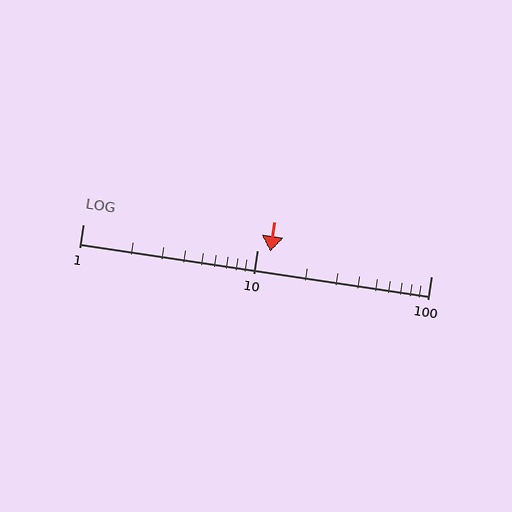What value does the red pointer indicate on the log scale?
The pointer indicates approximately 12.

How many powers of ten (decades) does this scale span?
The scale spans 2 decades, from 1 to 100.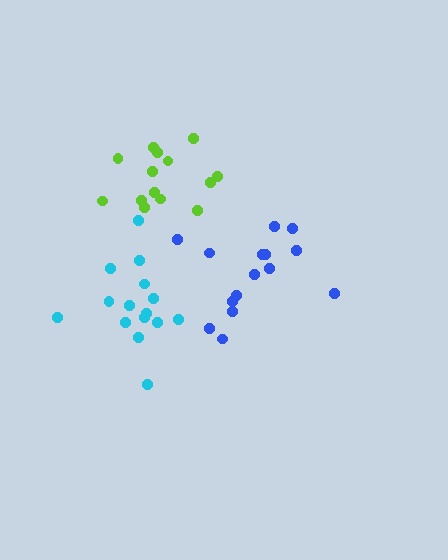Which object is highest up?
The lime cluster is topmost.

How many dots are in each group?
Group 1: 15 dots, Group 2: 15 dots, Group 3: 14 dots (44 total).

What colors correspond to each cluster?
The clusters are colored: blue, cyan, lime.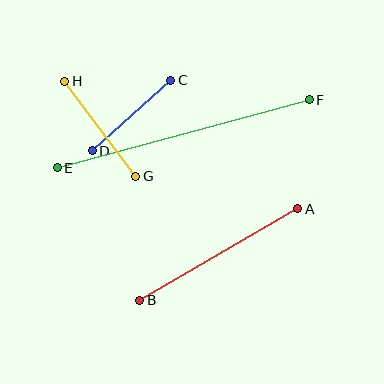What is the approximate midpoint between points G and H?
The midpoint is at approximately (100, 129) pixels.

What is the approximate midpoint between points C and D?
The midpoint is at approximately (131, 116) pixels.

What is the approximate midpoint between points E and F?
The midpoint is at approximately (183, 134) pixels.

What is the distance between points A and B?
The distance is approximately 182 pixels.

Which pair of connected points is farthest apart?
Points E and F are farthest apart.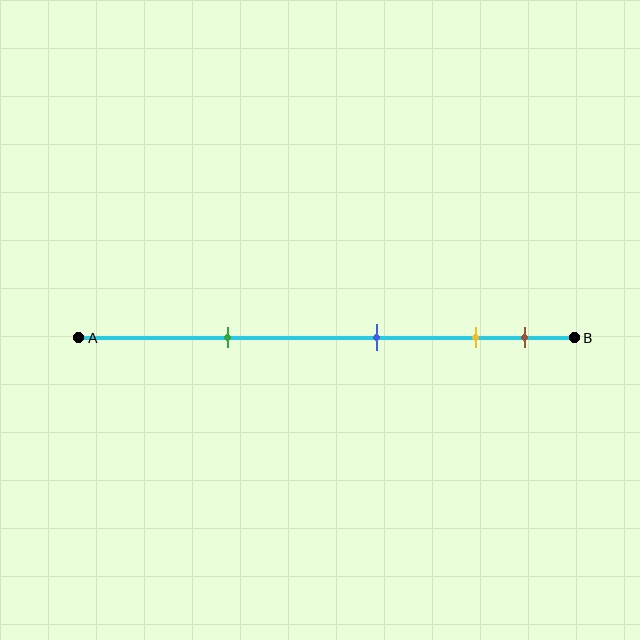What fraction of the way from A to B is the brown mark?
The brown mark is approximately 90% (0.9) of the way from A to B.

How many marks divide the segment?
There are 4 marks dividing the segment.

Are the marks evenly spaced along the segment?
No, the marks are not evenly spaced.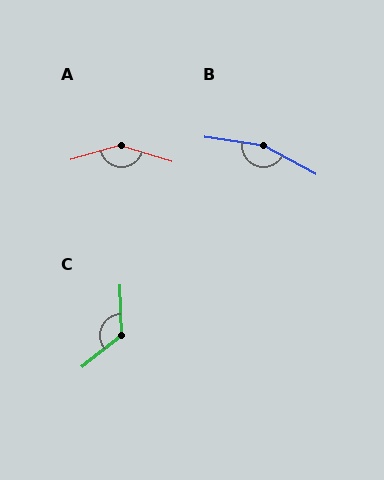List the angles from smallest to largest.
C (126°), A (147°), B (160°).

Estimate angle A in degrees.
Approximately 147 degrees.